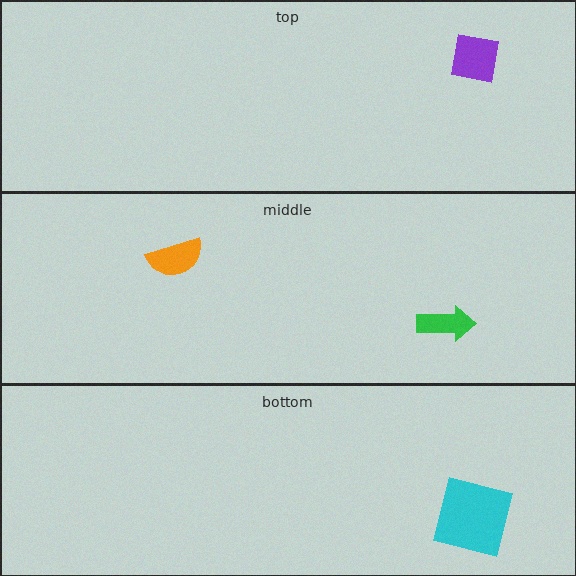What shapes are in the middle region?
The orange semicircle, the green arrow.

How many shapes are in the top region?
1.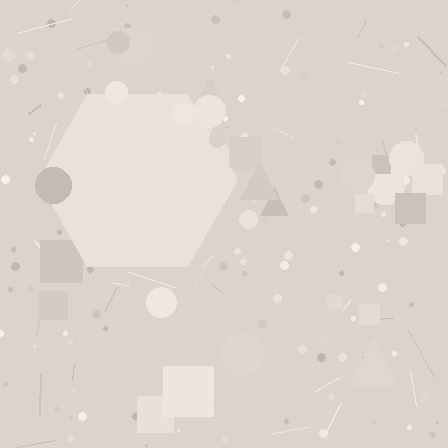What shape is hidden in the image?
A hexagon is hidden in the image.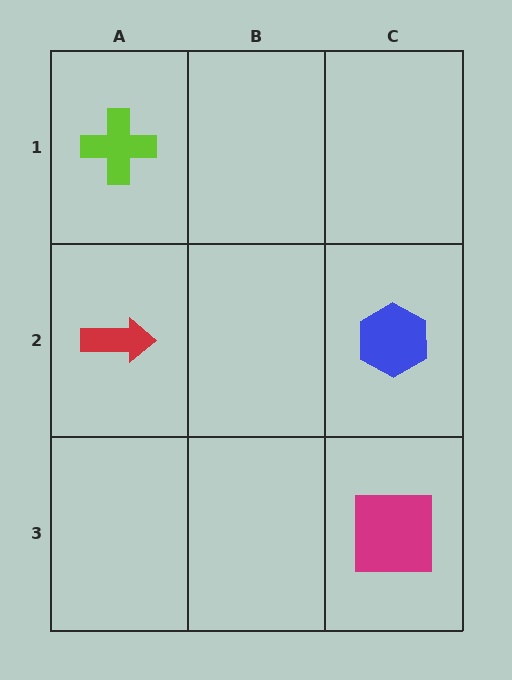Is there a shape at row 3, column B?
No, that cell is empty.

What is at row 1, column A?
A lime cross.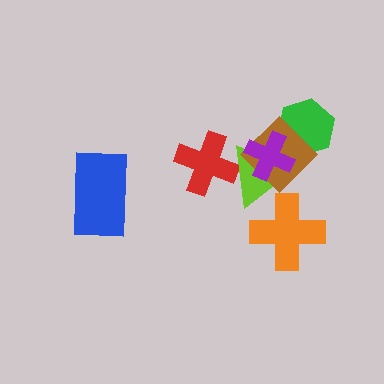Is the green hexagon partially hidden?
Yes, it is partially covered by another shape.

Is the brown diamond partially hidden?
Yes, it is partially covered by another shape.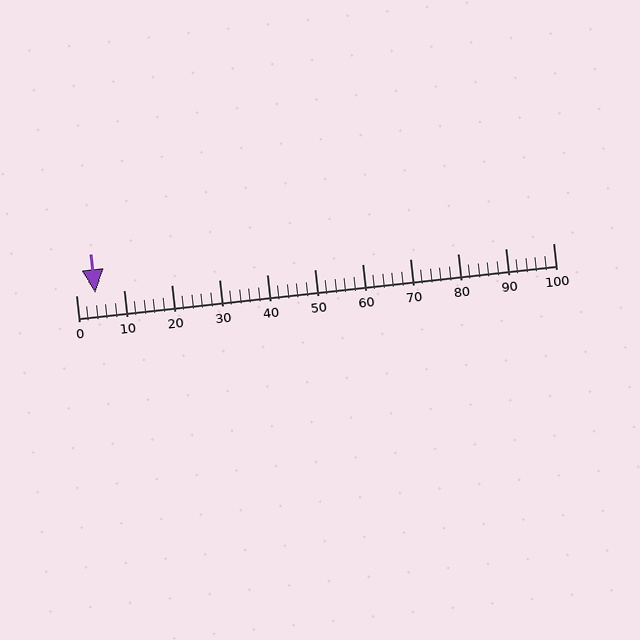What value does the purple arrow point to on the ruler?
The purple arrow points to approximately 4.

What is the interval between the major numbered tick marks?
The major tick marks are spaced 10 units apart.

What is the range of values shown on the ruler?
The ruler shows values from 0 to 100.